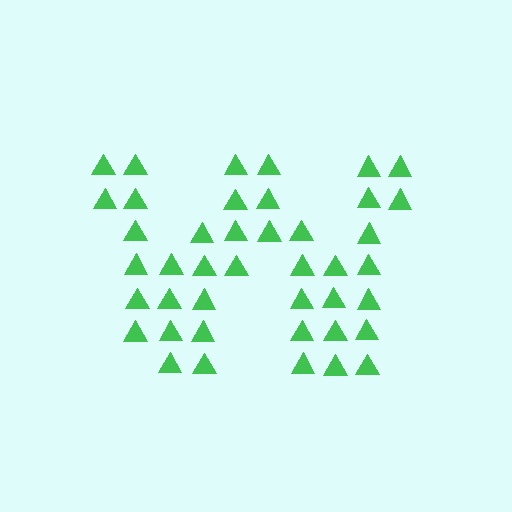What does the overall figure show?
The overall figure shows the letter W.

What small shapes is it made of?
It is made of small triangles.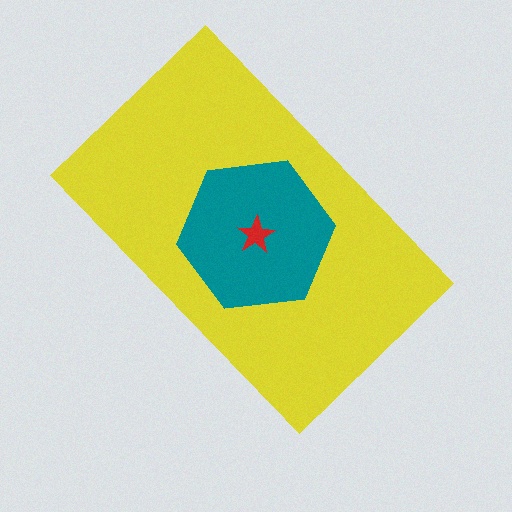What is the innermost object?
The red star.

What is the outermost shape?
The yellow rectangle.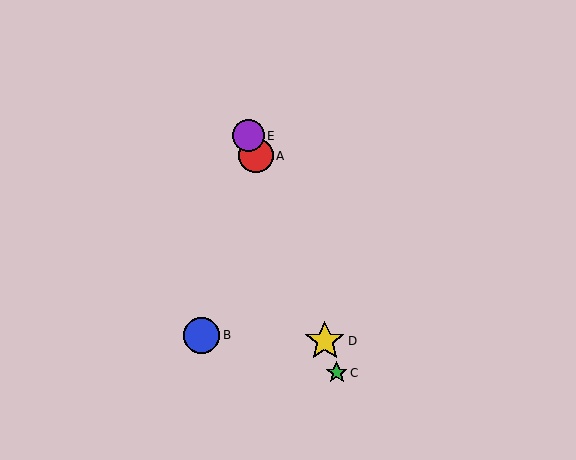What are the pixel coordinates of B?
Object B is at (202, 335).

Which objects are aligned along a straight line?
Objects A, C, D, E are aligned along a straight line.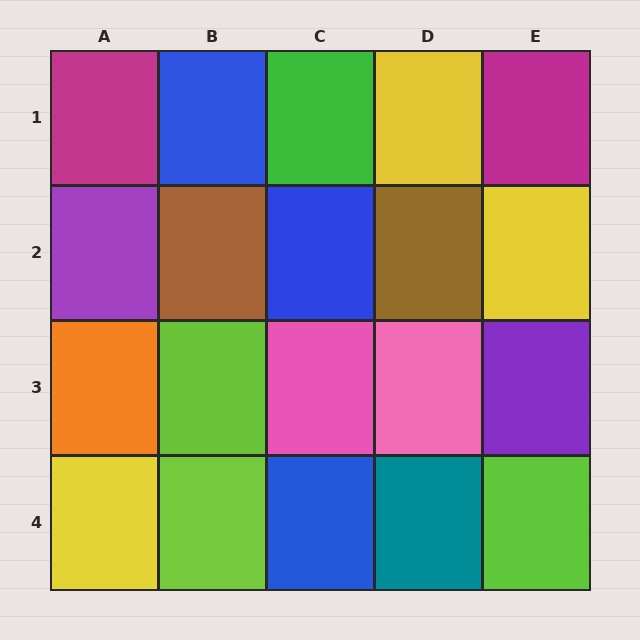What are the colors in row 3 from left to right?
Orange, lime, pink, pink, purple.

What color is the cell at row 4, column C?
Blue.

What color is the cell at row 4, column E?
Lime.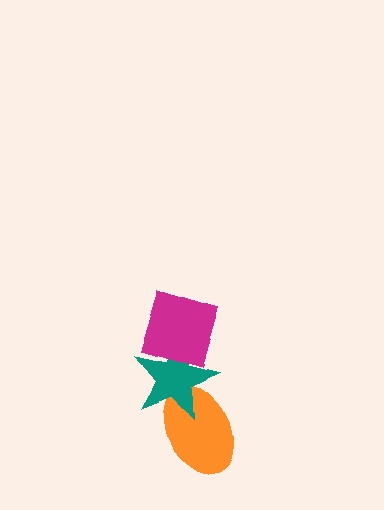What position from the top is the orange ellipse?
The orange ellipse is 3rd from the top.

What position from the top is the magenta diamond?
The magenta diamond is 1st from the top.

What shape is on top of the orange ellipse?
The teal star is on top of the orange ellipse.